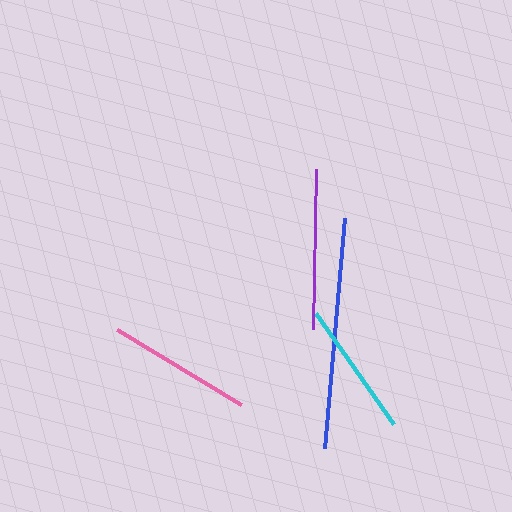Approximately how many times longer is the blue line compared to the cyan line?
The blue line is approximately 1.7 times the length of the cyan line.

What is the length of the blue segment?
The blue segment is approximately 232 pixels long.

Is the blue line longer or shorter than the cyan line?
The blue line is longer than the cyan line.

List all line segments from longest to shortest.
From longest to shortest: blue, purple, pink, cyan.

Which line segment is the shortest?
The cyan line is the shortest at approximately 136 pixels.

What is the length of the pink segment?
The pink segment is approximately 144 pixels long.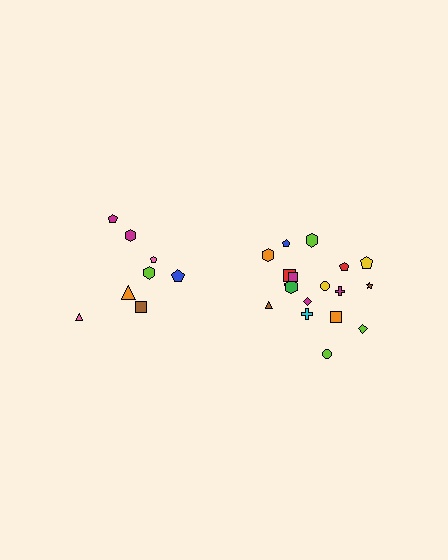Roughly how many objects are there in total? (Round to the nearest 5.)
Roughly 25 objects in total.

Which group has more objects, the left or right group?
The right group.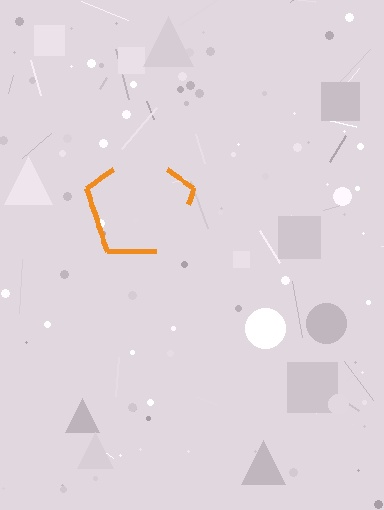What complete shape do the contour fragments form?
The contour fragments form a pentagon.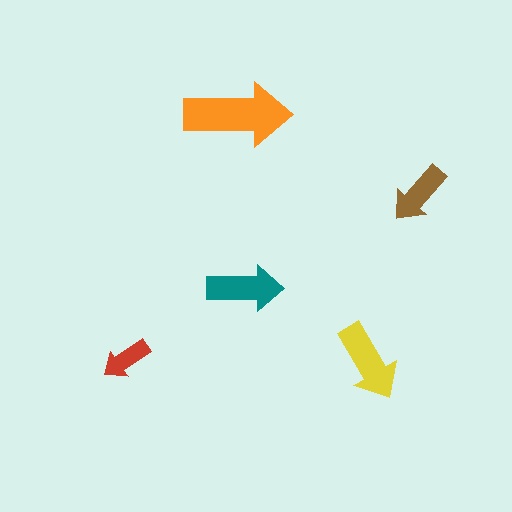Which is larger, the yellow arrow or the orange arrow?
The orange one.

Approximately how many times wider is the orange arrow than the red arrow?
About 2 times wider.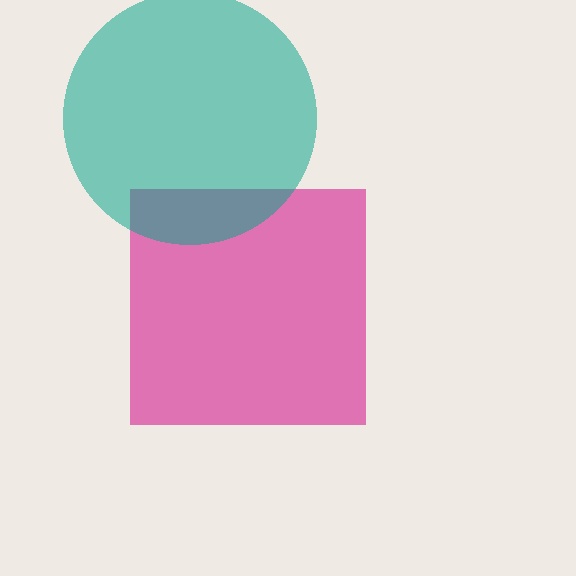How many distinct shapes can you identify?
There are 2 distinct shapes: a magenta square, a teal circle.